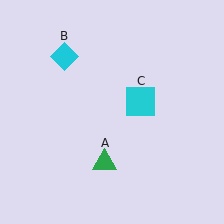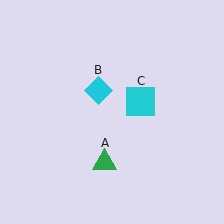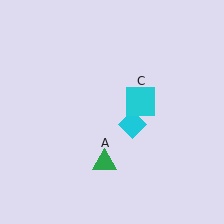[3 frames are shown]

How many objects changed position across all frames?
1 object changed position: cyan diamond (object B).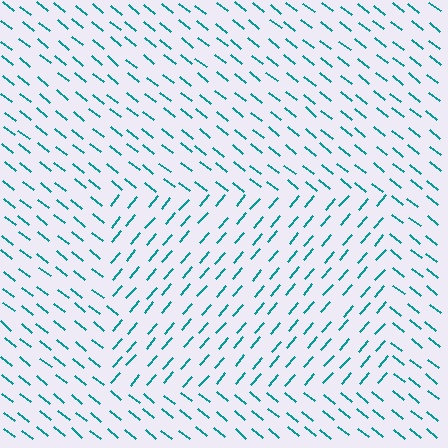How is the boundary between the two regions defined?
The boundary is defined purely by a change in line orientation (approximately 88 degrees difference). All lines are the same color and thickness.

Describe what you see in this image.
The image is filled with small teal line segments. A rectangle region in the image has lines oriented differently from the surrounding lines, creating a visible texture boundary.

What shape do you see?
I see a rectangle.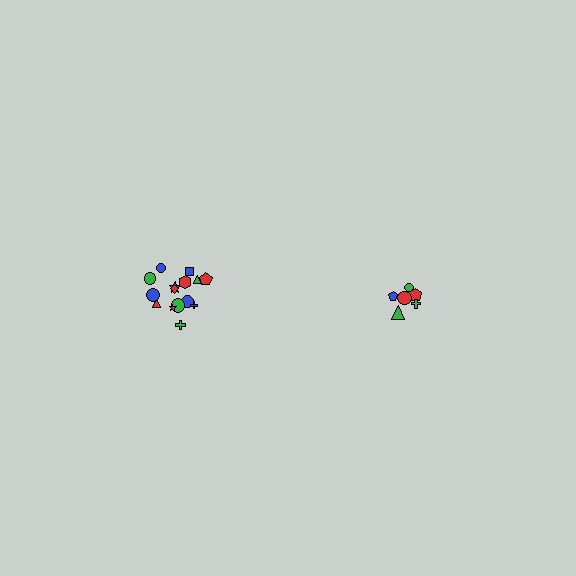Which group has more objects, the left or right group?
The left group.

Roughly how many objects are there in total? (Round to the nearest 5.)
Roughly 20 objects in total.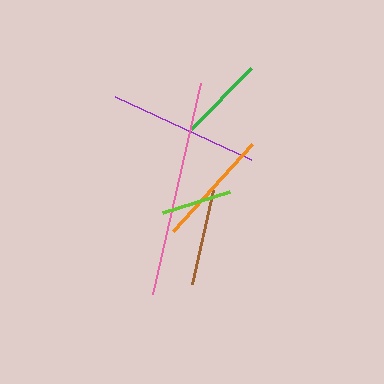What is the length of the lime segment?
The lime segment is approximately 71 pixels long.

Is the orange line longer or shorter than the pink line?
The pink line is longer than the orange line.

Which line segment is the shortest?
The lime line is the shortest at approximately 71 pixels.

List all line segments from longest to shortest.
From longest to shortest: pink, purple, orange, brown, green, lime.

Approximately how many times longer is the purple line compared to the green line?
The purple line is approximately 1.7 times the length of the green line.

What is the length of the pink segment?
The pink segment is approximately 216 pixels long.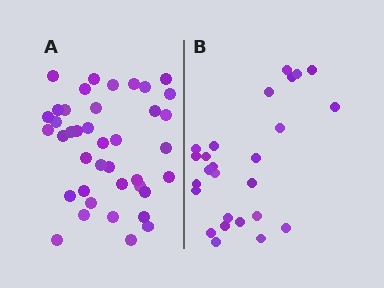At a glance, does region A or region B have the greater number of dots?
Region A (the left region) has more dots.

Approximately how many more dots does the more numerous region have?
Region A has approximately 15 more dots than region B.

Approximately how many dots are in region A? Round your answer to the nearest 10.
About 40 dots.